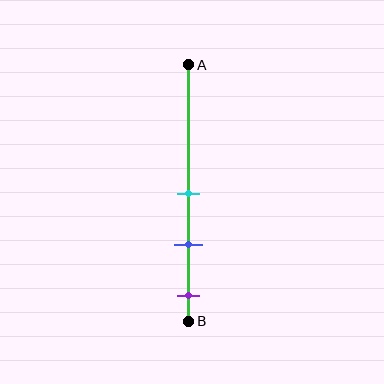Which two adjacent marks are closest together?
The cyan and blue marks are the closest adjacent pair.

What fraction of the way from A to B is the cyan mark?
The cyan mark is approximately 50% (0.5) of the way from A to B.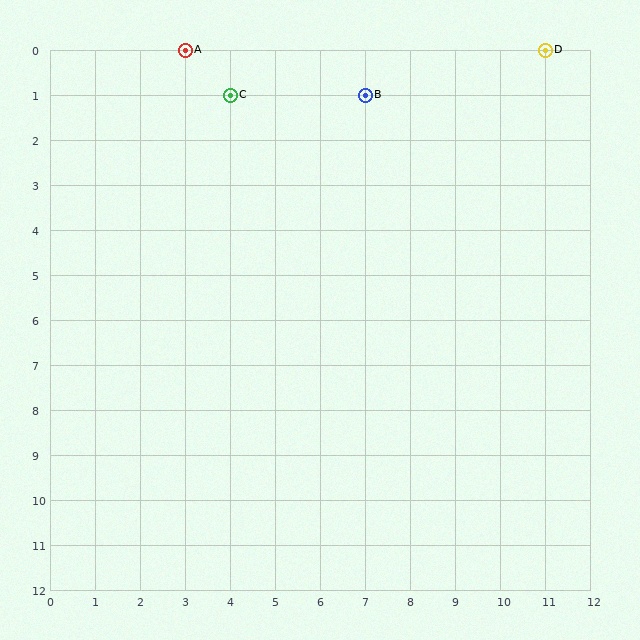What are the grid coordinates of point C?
Point C is at grid coordinates (4, 1).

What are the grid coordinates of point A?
Point A is at grid coordinates (3, 0).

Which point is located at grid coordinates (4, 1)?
Point C is at (4, 1).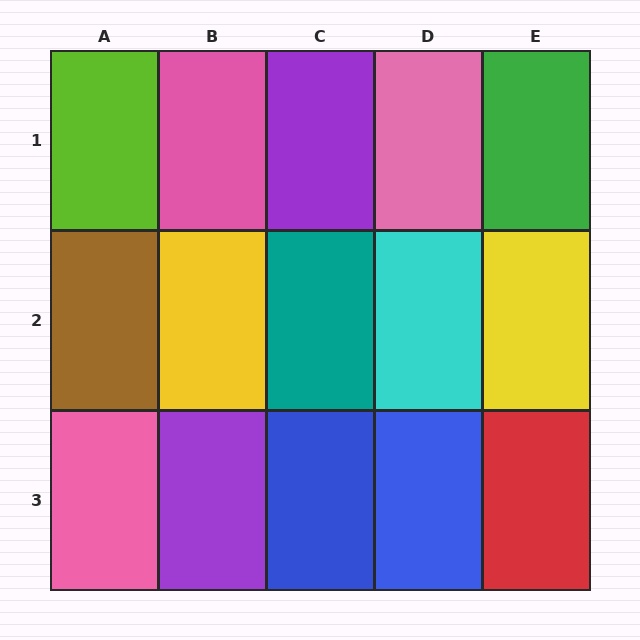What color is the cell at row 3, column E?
Red.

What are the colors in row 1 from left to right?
Lime, pink, purple, pink, green.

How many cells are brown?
1 cell is brown.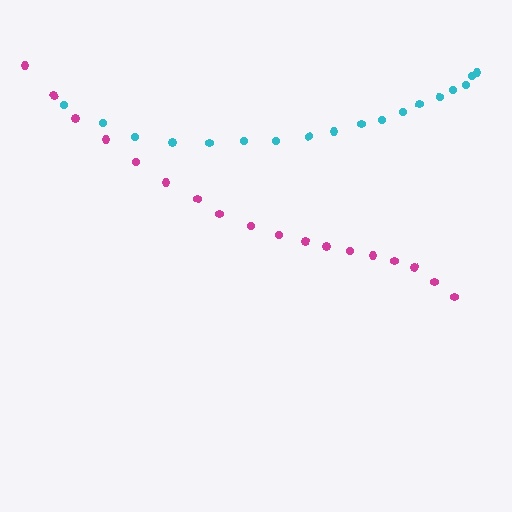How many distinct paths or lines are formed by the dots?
There are 2 distinct paths.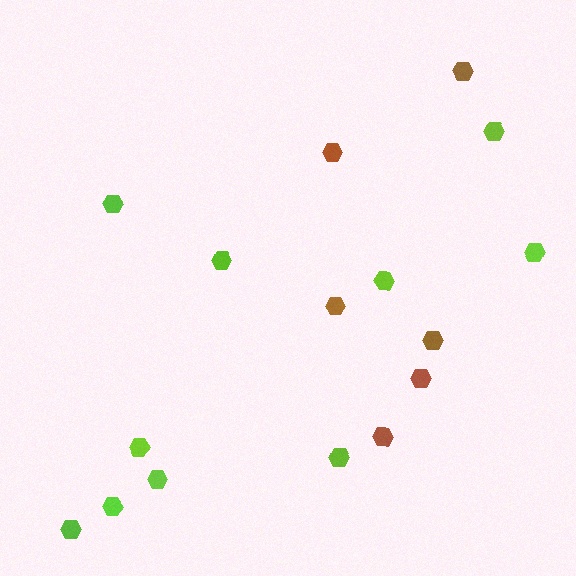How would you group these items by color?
There are 2 groups: one group of brown hexagons (6) and one group of lime hexagons (10).